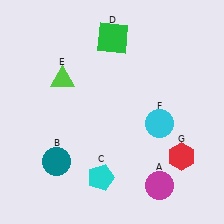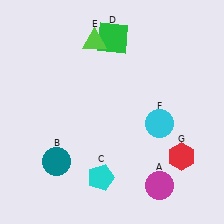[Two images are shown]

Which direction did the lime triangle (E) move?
The lime triangle (E) moved up.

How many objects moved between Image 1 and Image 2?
1 object moved between the two images.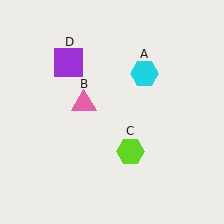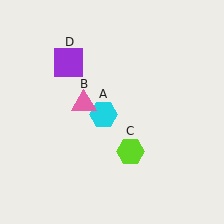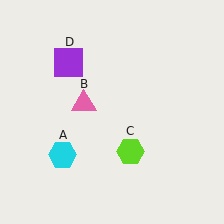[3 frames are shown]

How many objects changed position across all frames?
1 object changed position: cyan hexagon (object A).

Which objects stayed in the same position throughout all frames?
Pink triangle (object B) and lime hexagon (object C) and purple square (object D) remained stationary.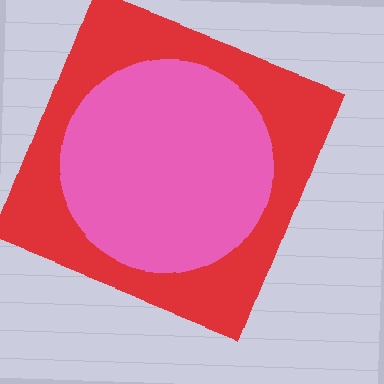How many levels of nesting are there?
2.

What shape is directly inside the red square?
The pink circle.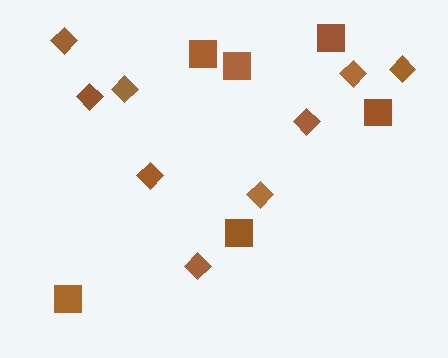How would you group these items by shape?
There are 2 groups: one group of diamonds (9) and one group of squares (6).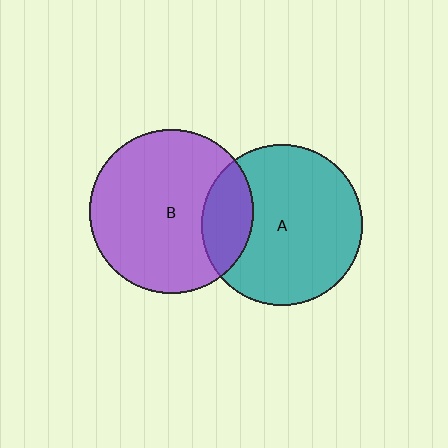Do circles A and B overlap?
Yes.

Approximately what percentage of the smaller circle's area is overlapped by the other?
Approximately 20%.